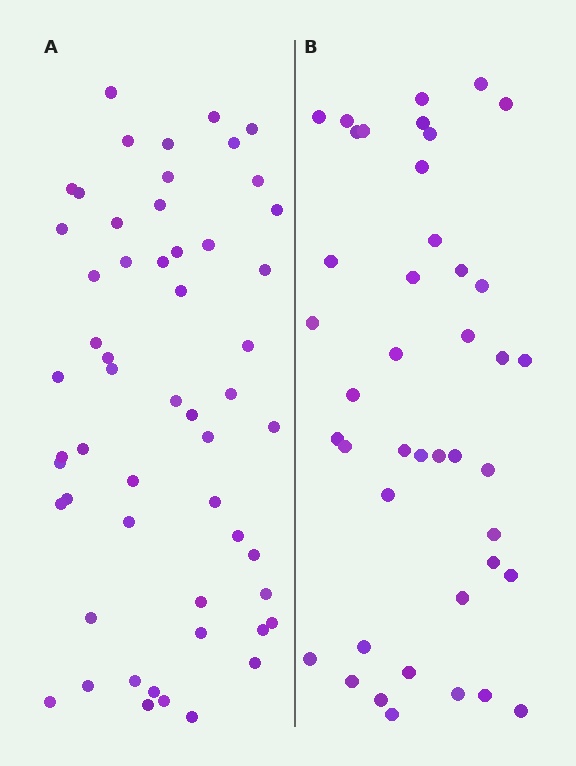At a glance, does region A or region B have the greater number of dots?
Region A (the left region) has more dots.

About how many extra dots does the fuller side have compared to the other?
Region A has approximately 15 more dots than region B.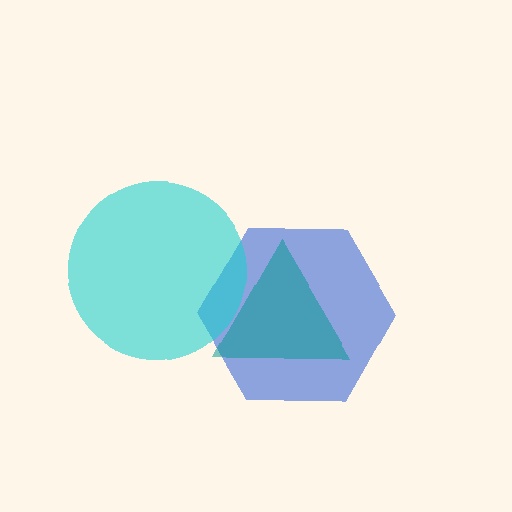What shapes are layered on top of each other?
The layered shapes are: a blue hexagon, a teal triangle, a cyan circle.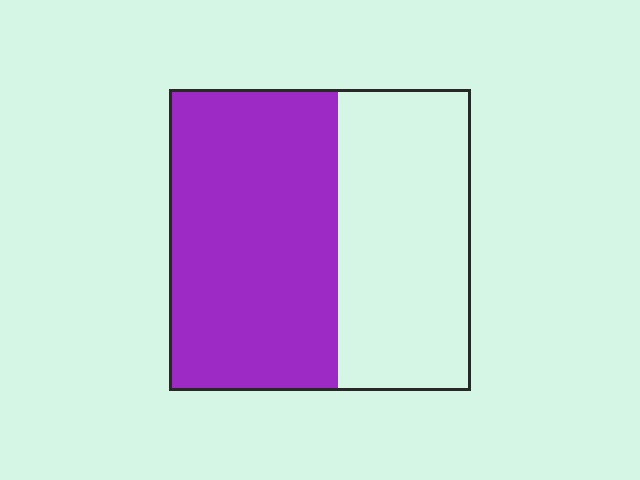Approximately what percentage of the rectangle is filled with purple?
Approximately 55%.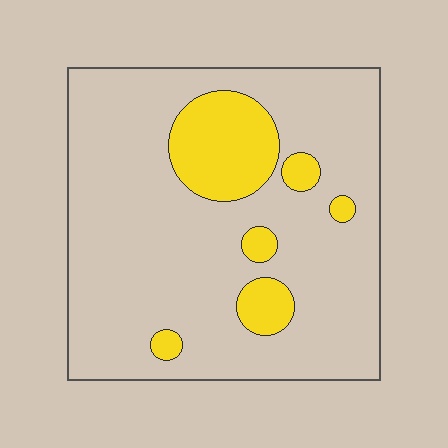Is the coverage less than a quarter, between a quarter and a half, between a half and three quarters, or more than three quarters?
Less than a quarter.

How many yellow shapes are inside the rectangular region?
6.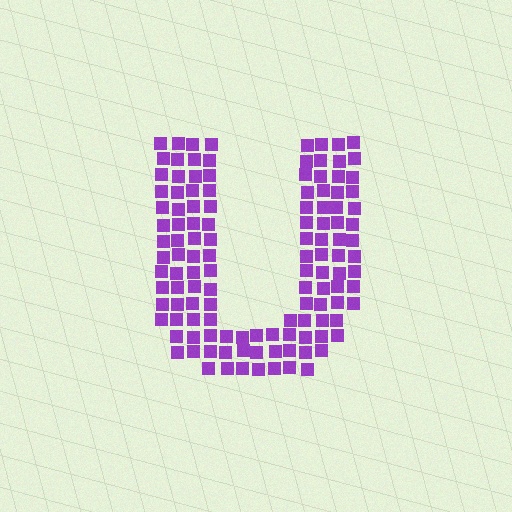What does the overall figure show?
The overall figure shows the letter U.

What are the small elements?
The small elements are squares.